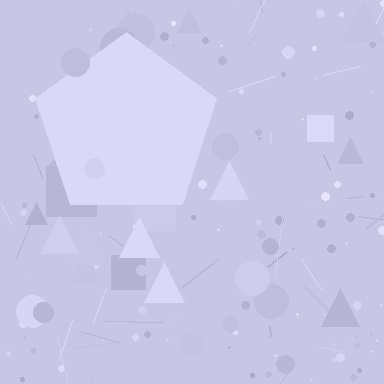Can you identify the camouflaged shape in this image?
The camouflaged shape is a pentagon.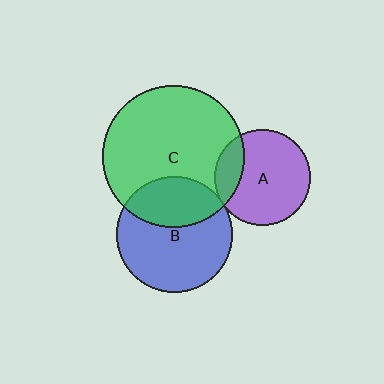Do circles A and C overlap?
Yes.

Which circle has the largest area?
Circle C (green).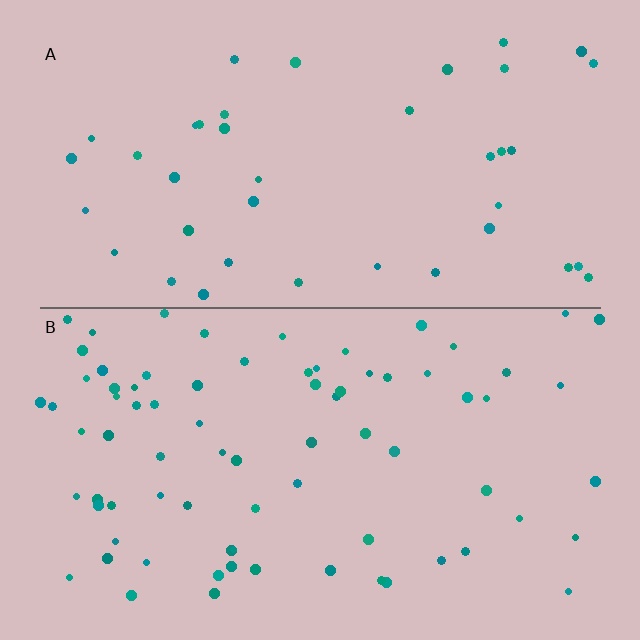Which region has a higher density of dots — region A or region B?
B (the bottom).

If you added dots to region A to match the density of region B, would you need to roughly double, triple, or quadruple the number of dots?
Approximately double.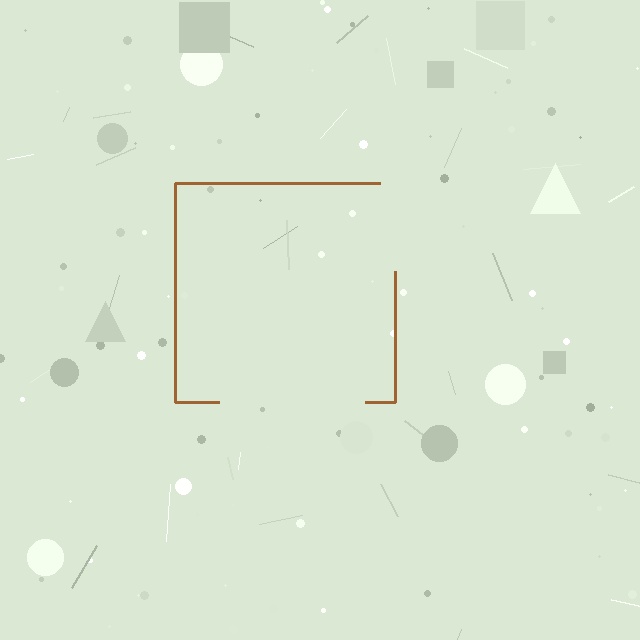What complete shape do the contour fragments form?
The contour fragments form a square.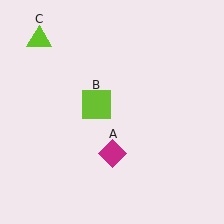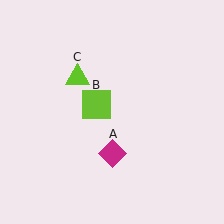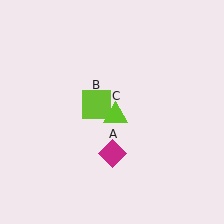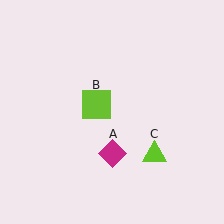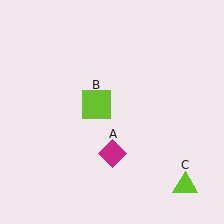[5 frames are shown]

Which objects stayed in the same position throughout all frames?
Magenta diamond (object A) and lime square (object B) remained stationary.